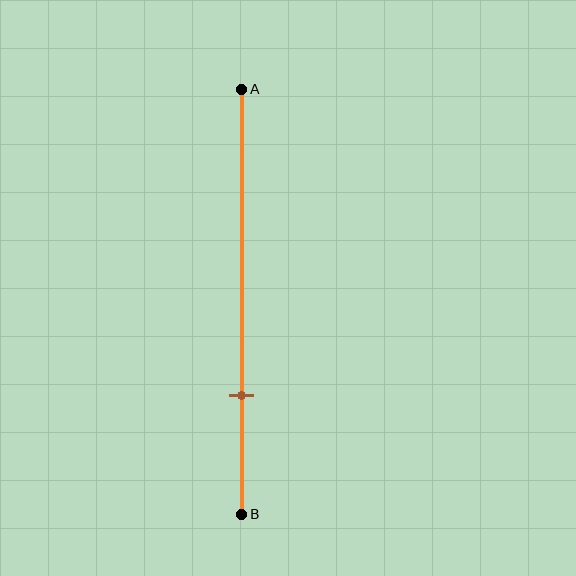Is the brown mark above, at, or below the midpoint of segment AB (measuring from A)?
The brown mark is below the midpoint of segment AB.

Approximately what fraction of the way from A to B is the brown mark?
The brown mark is approximately 70% of the way from A to B.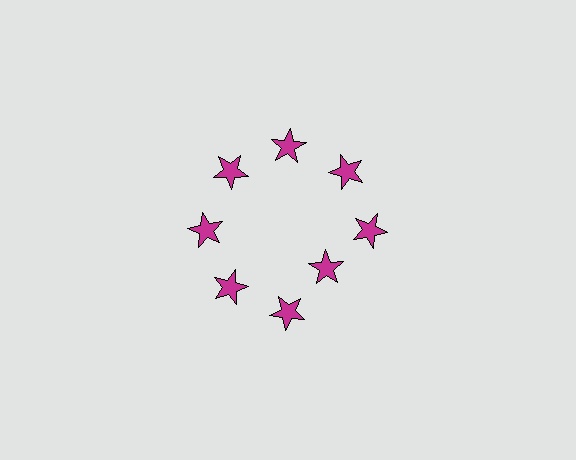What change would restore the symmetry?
The symmetry would be restored by moving it outward, back onto the ring so that all 8 stars sit at equal angles and equal distance from the center.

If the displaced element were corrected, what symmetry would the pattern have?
It would have 8-fold rotational symmetry — the pattern would map onto itself every 45 degrees.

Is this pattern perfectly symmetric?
No. The 8 magenta stars are arranged in a ring, but one element near the 4 o'clock position is pulled inward toward the center, breaking the 8-fold rotational symmetry.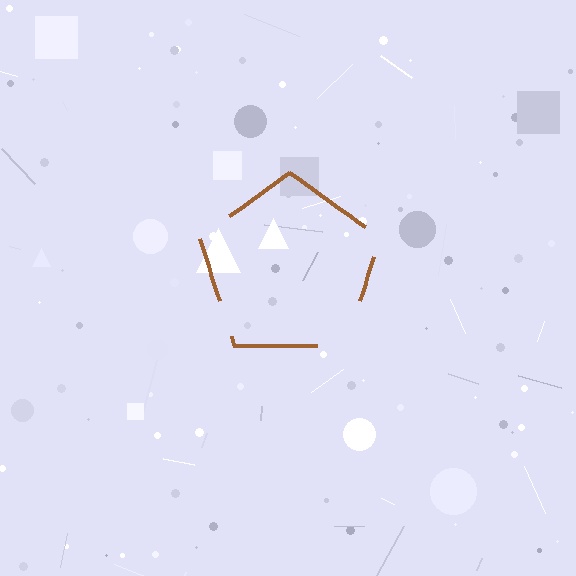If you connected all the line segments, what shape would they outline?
They would outline a pentagon.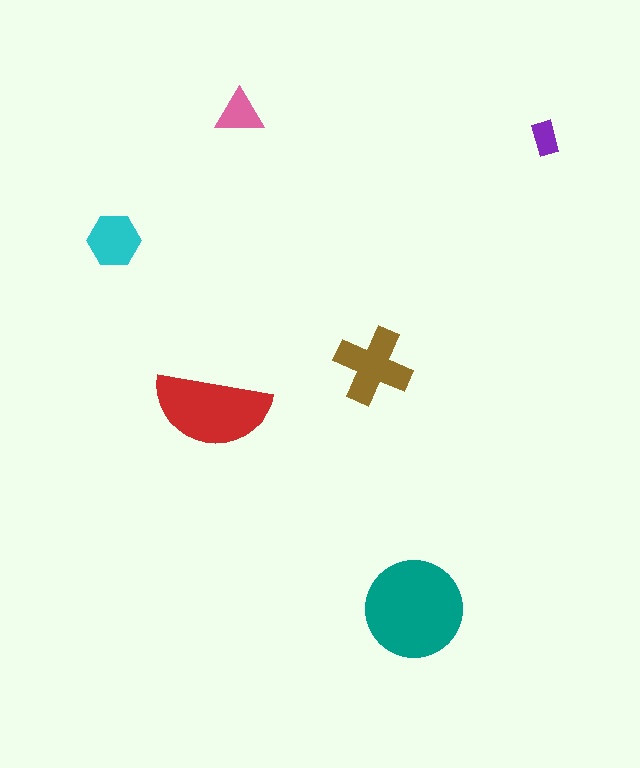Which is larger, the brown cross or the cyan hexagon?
The brown cross.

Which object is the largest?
The teal circle.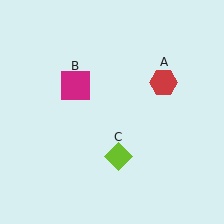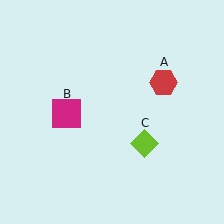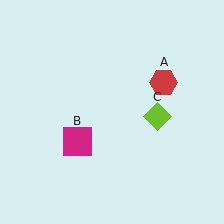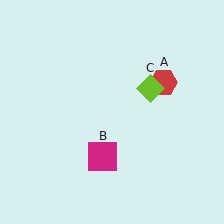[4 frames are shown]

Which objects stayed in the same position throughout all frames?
Red hexagon (object A) remained stationary.